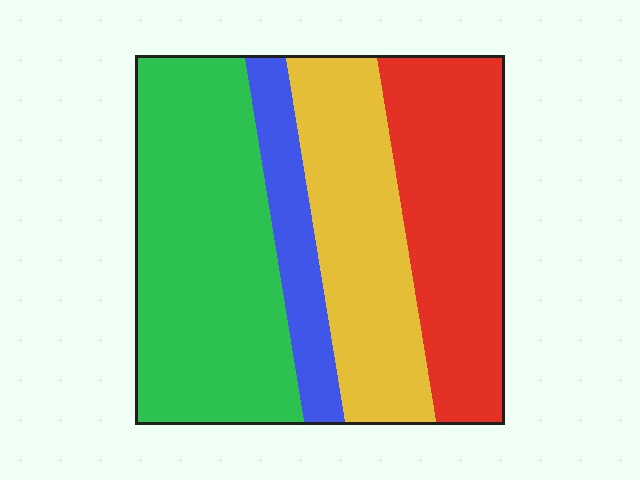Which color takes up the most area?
Green, at roughly 40%.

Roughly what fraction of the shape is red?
Red takes up about one quarter (1/4) of the shape.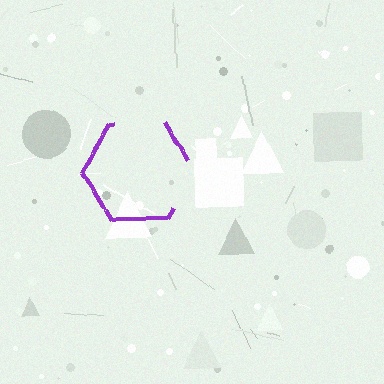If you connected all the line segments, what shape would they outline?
They would outline a hexagon.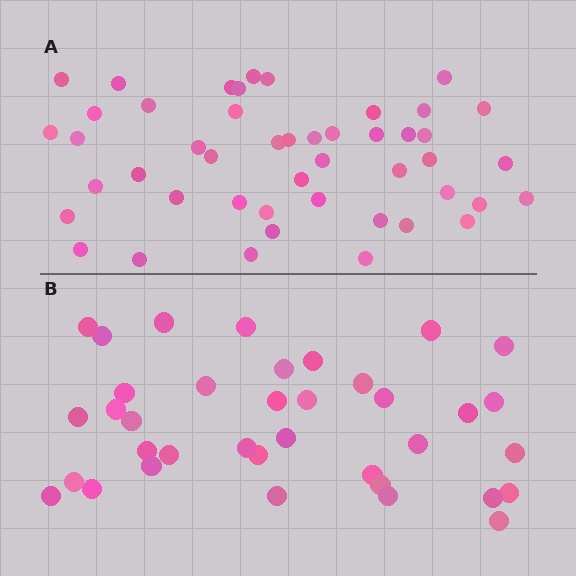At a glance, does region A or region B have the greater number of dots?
Region A (the top region) has more dots.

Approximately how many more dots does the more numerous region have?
Region A has roughly 10 or so more dots than region B.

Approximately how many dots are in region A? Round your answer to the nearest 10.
About 50 dots. (The exact count is 47, which rounds to 50.)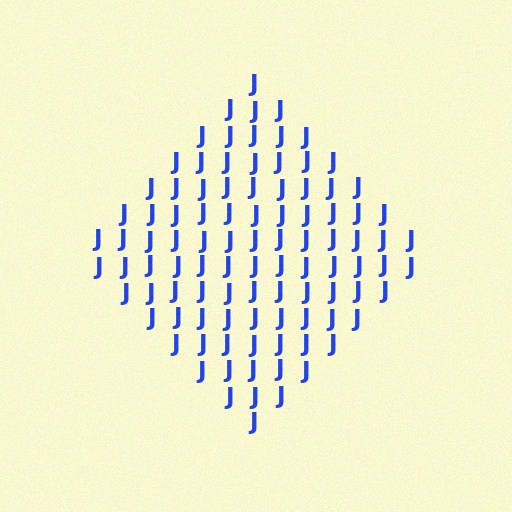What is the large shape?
The large shape is a diamond.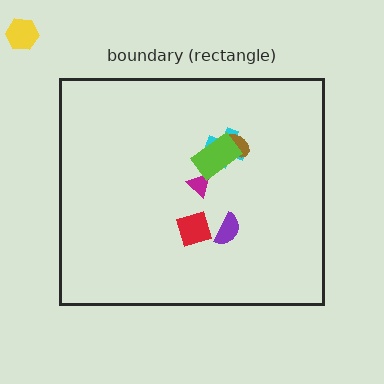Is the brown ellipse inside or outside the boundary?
Inside.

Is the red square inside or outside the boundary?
Inside.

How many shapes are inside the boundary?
6 inside, 1 outside.